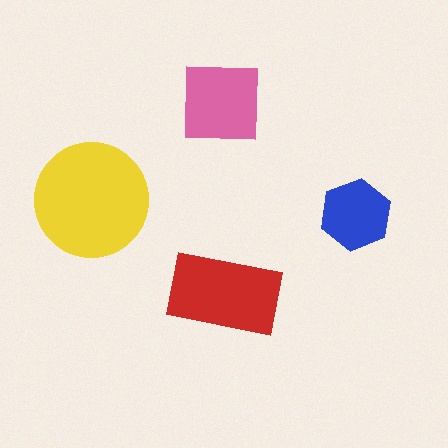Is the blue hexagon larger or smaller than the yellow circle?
Smaller.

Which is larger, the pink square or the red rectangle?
The red rectangle.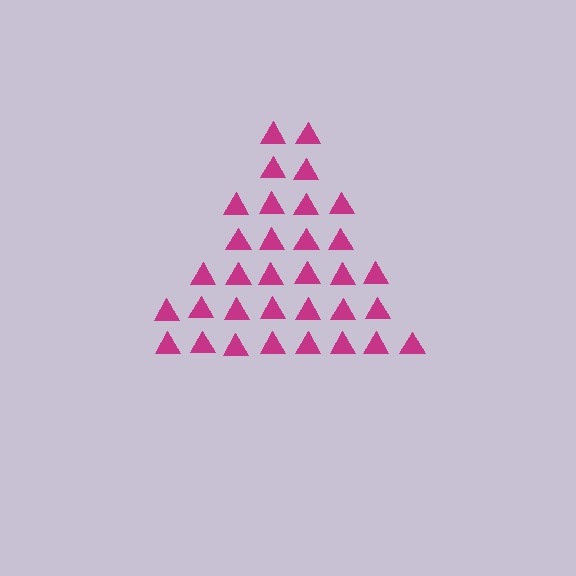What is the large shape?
The large shape is a triangle.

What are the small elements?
The small elements are triangles.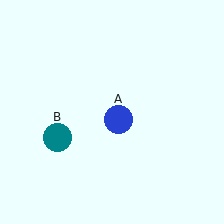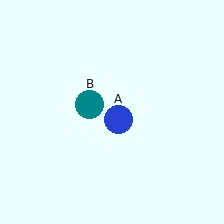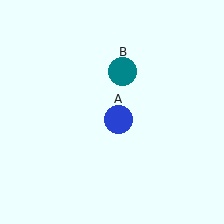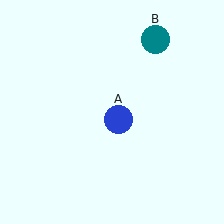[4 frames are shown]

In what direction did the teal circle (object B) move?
The teal circle (object B) moved up and to the right.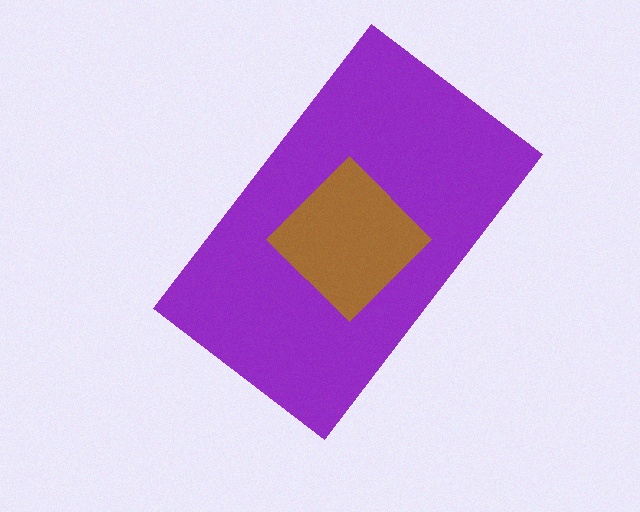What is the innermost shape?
The brown diamond.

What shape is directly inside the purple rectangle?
The brown diamond.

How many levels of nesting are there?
2.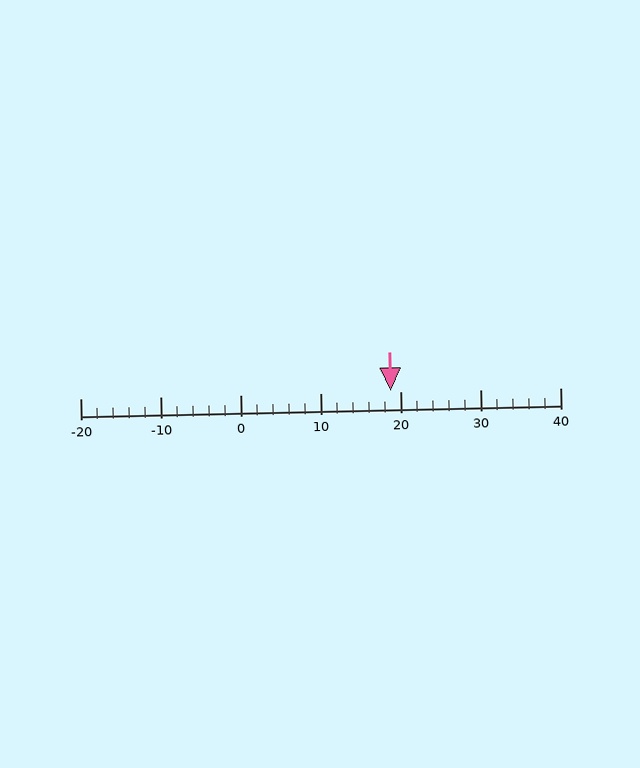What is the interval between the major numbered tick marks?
The major tick marks are spaced 10 units apart.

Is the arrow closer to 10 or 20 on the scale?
The arrow is closer to 20.